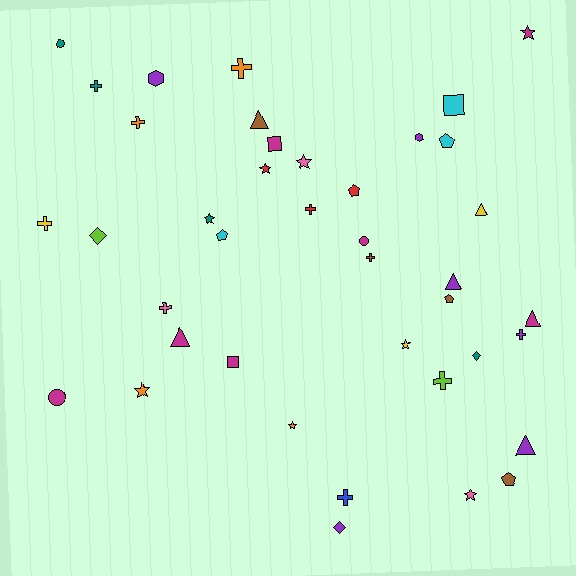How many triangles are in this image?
There are 6 triangles.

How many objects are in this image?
There are 40 objects.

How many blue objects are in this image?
There is 1 blue object.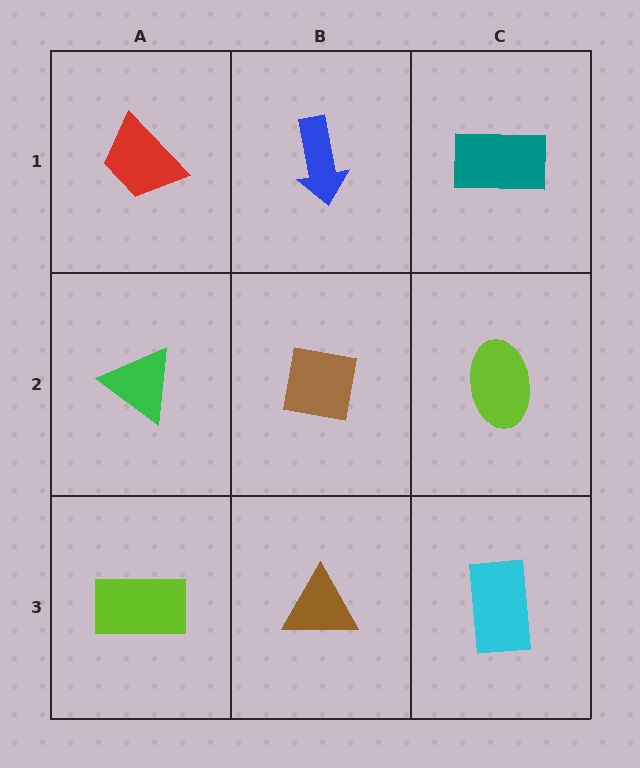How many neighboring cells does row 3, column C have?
2.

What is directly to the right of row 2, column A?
A brown square.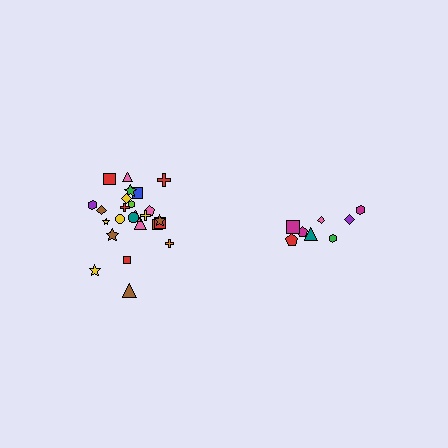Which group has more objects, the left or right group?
The left group.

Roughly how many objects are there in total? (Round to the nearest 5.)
Roughly 35 objects in total.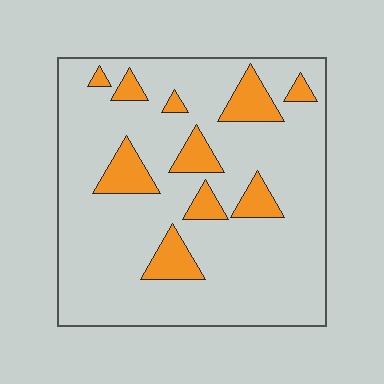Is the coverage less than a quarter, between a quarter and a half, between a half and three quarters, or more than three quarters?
Less than a quarter.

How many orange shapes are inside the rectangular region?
10.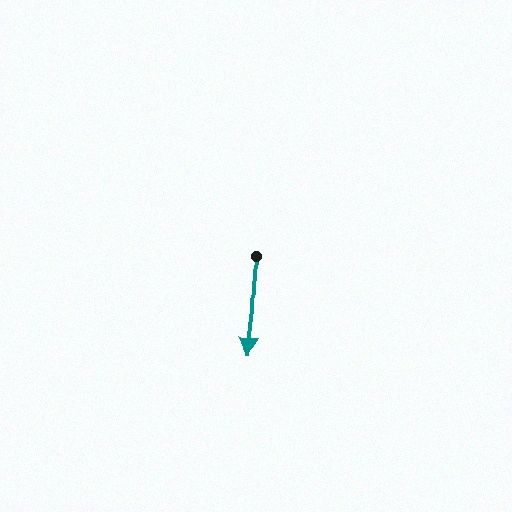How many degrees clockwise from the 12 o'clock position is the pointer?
Approximately 183 degrees.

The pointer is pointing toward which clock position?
Roughly 6 o'clock.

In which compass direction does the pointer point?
South.